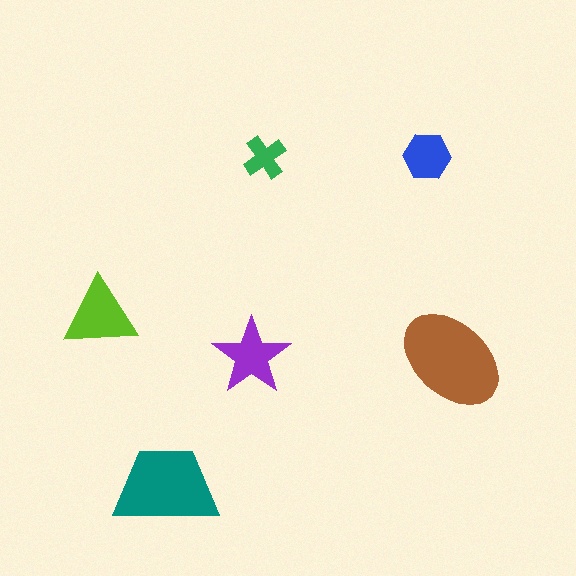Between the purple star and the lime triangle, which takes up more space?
The lime triangle.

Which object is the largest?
The brown ellipse.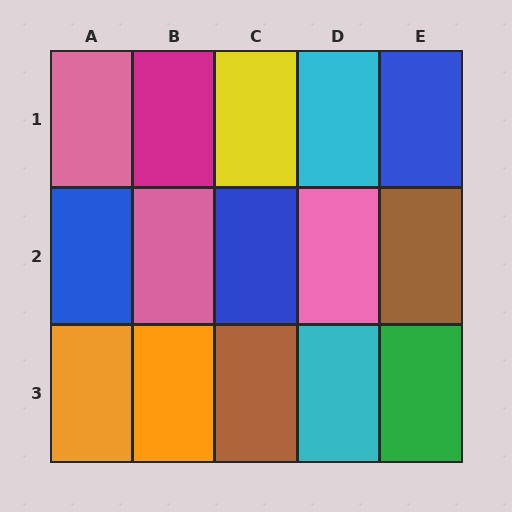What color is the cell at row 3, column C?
Brown.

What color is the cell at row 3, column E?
Green.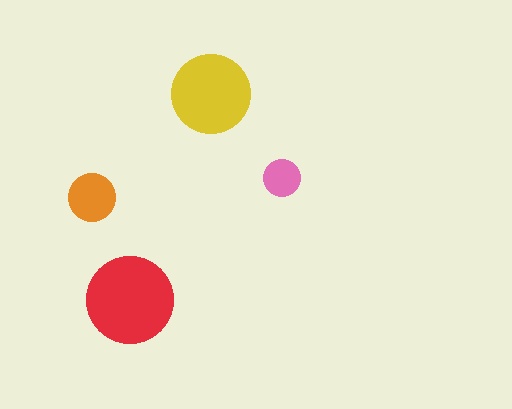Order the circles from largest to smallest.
the red one, the yellow one, the orange one, the pink one.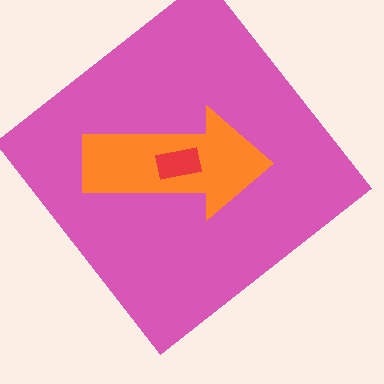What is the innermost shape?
The red rectangle.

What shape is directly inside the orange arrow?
The red rectangle.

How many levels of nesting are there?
3.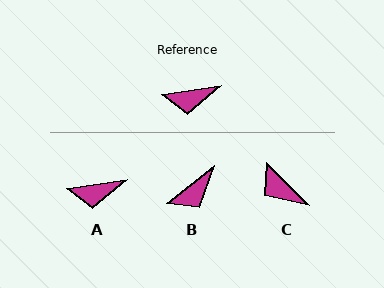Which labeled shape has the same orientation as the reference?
A.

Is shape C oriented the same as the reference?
No, it is off by about 54 degrees.